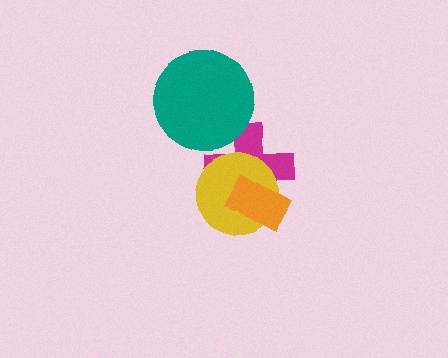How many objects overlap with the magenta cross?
3 objects overlap with the magenta cross.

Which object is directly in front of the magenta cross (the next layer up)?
The yellow circle is directly in front of the magenta cross.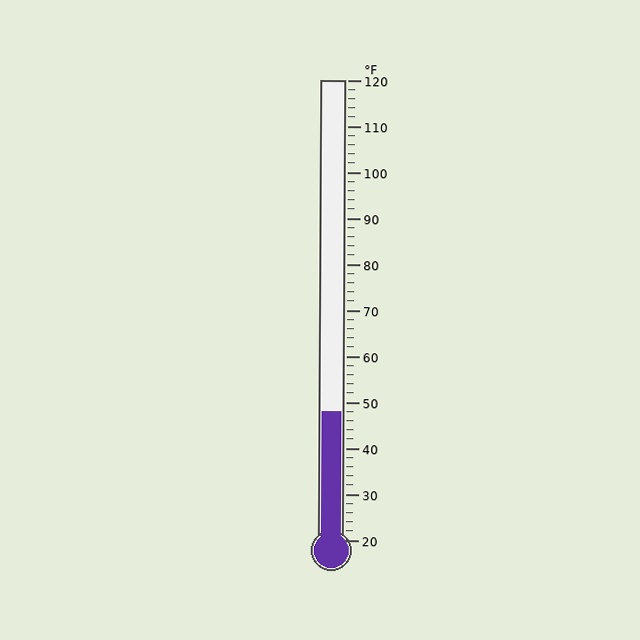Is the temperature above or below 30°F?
The temperature is above 30°F.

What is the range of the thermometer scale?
The thermometer scale ranges from 20°F to 120°F.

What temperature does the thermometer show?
The thermometer shows approximately 48°F.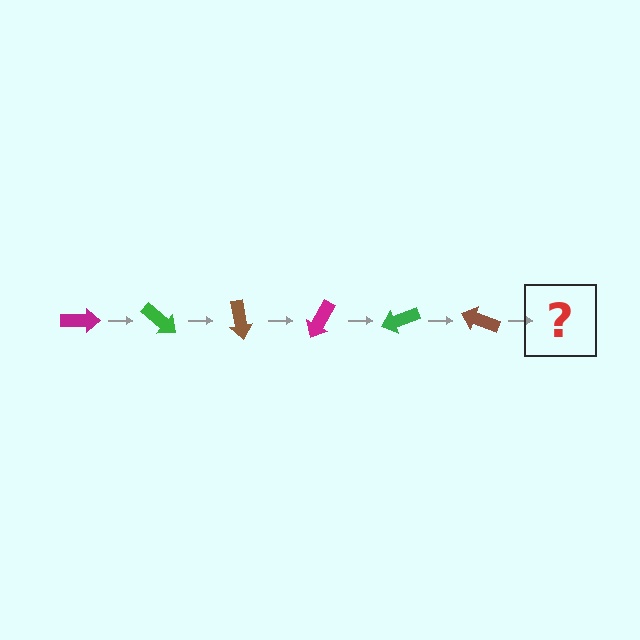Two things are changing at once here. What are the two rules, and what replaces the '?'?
The two rules are that it rotates 40 degrees each step and the color cycles through magenta, green, and brown. The '?' should be a magenta arrow, rotated 240 degrees from the start.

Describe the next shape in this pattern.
It should be a magenta arrow, rotated 240 degrees from the start.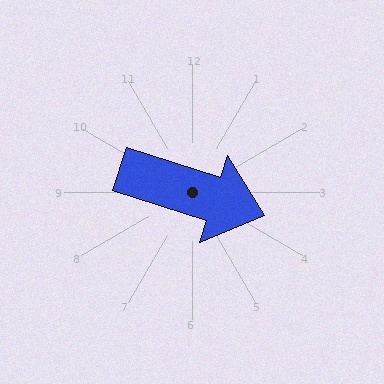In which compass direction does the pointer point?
East.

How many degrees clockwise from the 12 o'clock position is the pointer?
Approximately 108 degrees.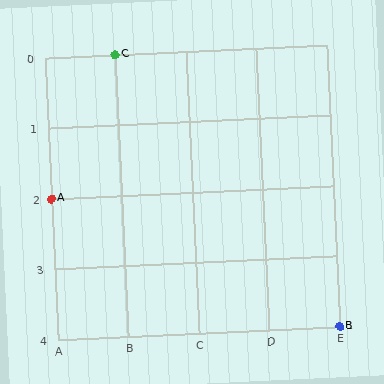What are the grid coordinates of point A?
Point A is at grid coordinates (A, 2).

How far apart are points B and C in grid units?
Points B and C are 3 columns and 4 rows apart (about 5.0 grid units diagonally).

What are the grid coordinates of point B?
Point B is at grid coordinates (E, 4).